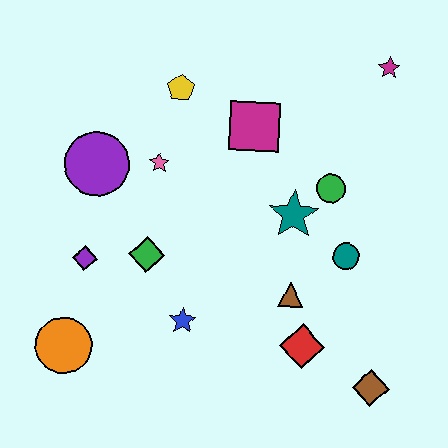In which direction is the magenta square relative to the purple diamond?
The magenta square is to the right of the purple diamond.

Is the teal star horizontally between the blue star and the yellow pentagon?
No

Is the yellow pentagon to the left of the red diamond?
Yes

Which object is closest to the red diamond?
The brown triangle is closest to the red diamond.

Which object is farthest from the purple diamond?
The magenta star is farthest from the purple diamond.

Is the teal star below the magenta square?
Yes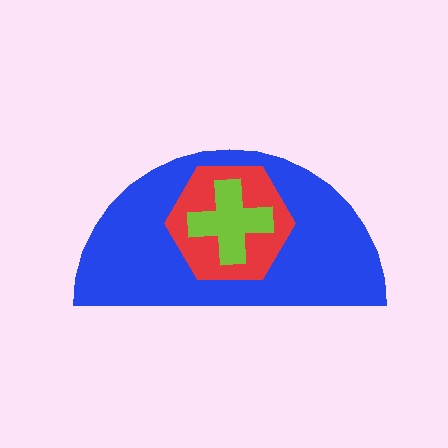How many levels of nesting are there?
3.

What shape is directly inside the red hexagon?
The lime cross.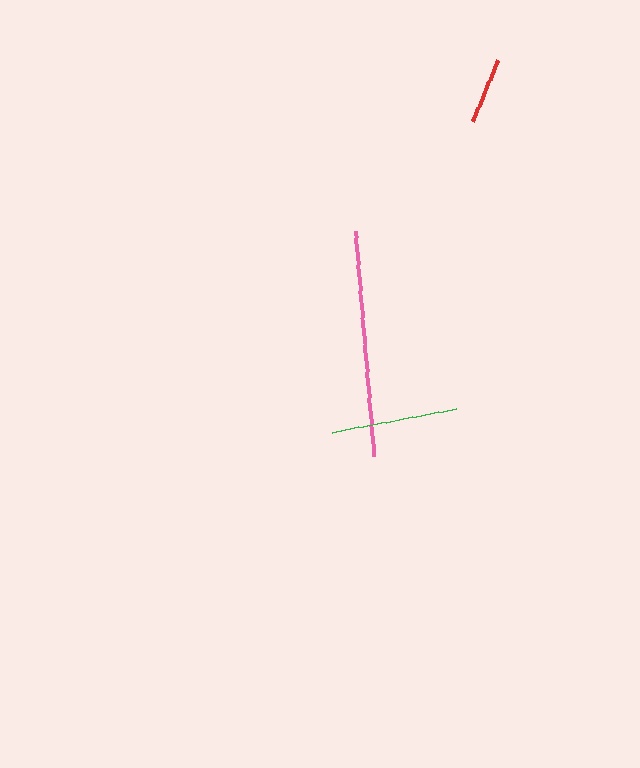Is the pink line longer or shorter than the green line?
The pink line is longer than the green line.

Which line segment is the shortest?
The red line is the shortest at approximately 66 pixels.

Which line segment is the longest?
The pink line is the longest at approximately 226 pixels.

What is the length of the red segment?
The red segment is approximately 66 pixels long.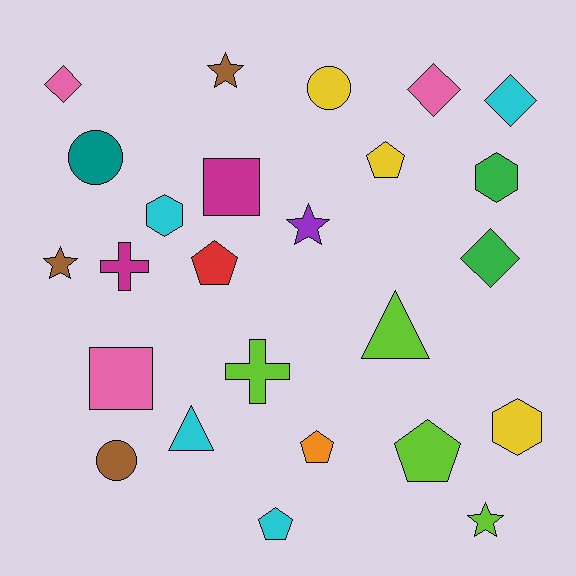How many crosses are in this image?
There are 2 crosses.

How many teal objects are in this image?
There is 1 teal object.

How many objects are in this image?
There are 25 objects.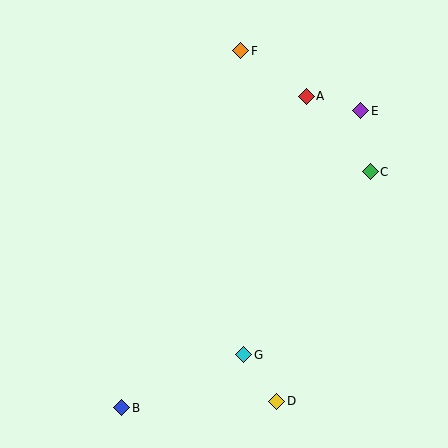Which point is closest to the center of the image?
Point G at (244, 355) is closest to the center.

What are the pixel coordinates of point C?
Point C is at (370, 172).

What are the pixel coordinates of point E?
Point E is at (361, 111).